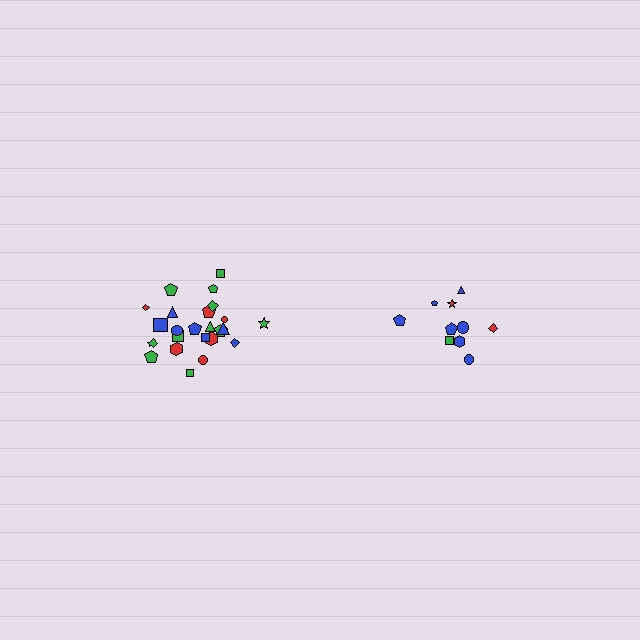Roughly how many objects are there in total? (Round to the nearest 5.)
Roughly 35 objects in total.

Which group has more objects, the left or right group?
The left group.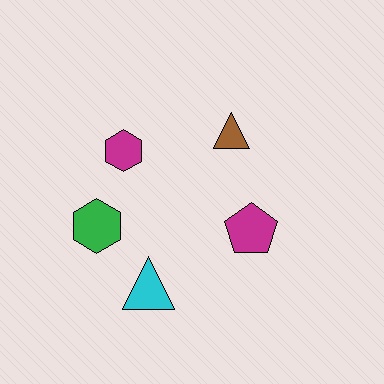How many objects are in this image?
There are 5 objects.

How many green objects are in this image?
There is 1 green object.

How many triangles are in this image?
There are 2 triangles.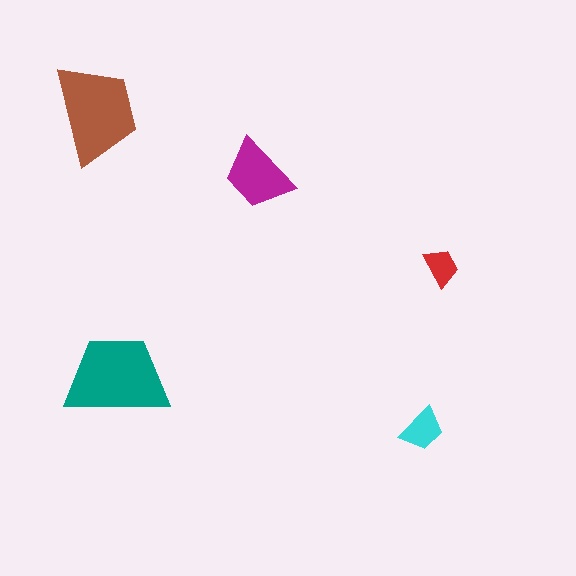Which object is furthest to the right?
The red trapezoid is rightmost.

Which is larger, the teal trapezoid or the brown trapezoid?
The teal one.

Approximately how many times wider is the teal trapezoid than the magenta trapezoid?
About 1.5 times wider.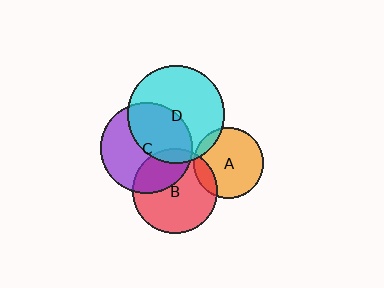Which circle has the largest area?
Circle D (cyan).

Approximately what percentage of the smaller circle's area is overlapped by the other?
Approximately 30%.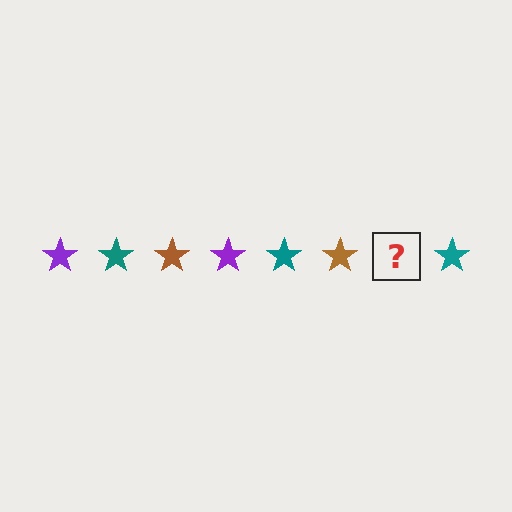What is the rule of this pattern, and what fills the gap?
The rule is that the pattern cycles through purple, teal, brown stars. The gap should be filled with a purple star.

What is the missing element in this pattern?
The missing element is a purple star.